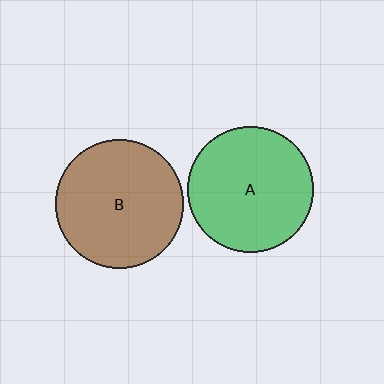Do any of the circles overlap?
No, none of the circles overlap.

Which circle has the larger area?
Circle B (brown).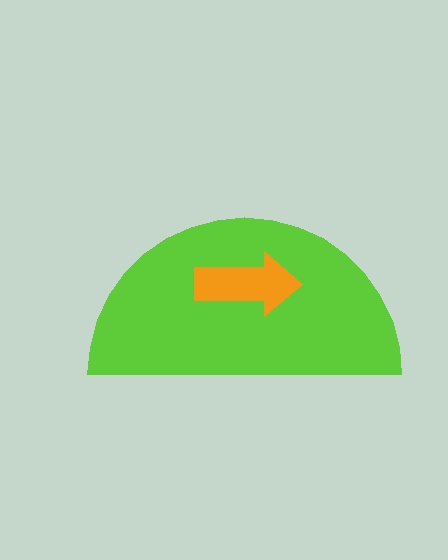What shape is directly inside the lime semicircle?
The orange arrow.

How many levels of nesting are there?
2.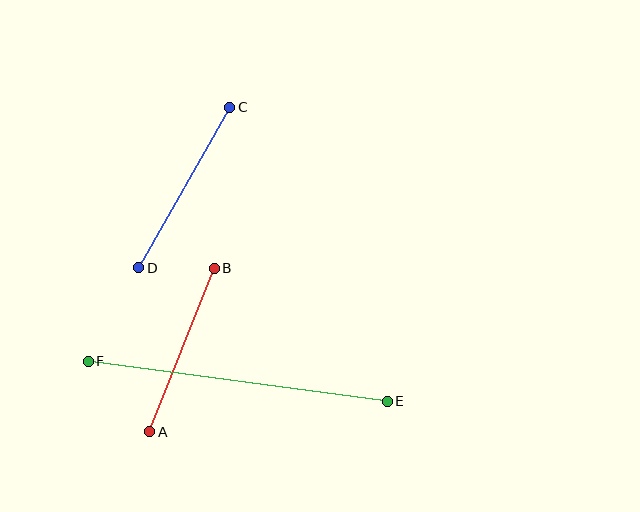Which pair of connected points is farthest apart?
Points E and F are farthest apart.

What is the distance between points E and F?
The distance is approximately 302 pixels.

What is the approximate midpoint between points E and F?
The midpoint is at approximately (238, 381) pixels.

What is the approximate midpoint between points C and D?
The midpoint is at approximately (184, 188) pixels.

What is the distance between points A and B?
The distance is approximately 176 pixels.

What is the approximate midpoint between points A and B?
The midpoint is at approximately (182, 350) pixels.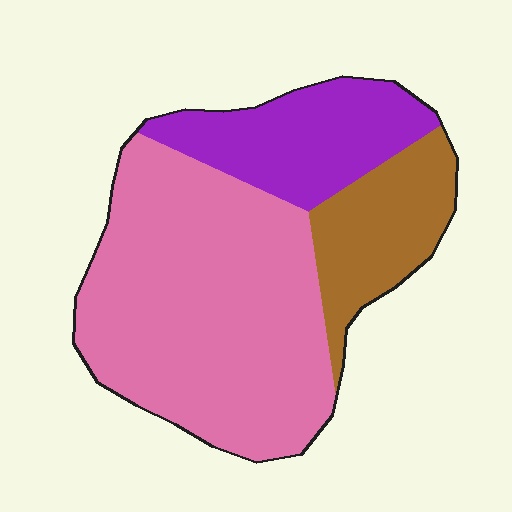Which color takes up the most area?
Pink, at roughly 60%.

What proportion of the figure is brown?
Brown covers 18% of the figure.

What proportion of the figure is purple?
Purple takes up about one fifth (1/5) of the figure.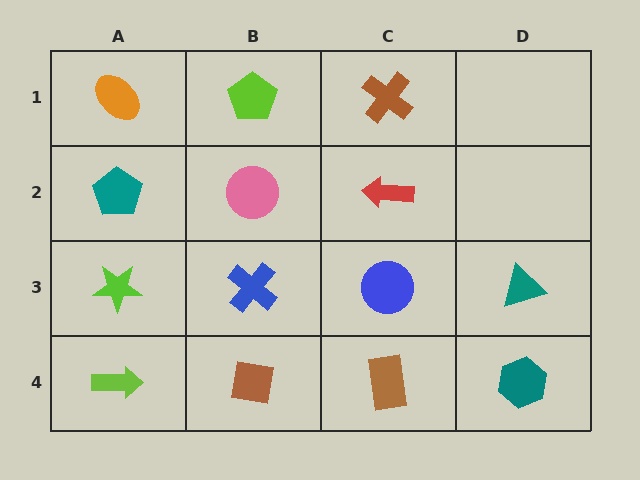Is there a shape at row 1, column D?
No, that cell is empty.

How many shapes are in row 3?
4 shapes.